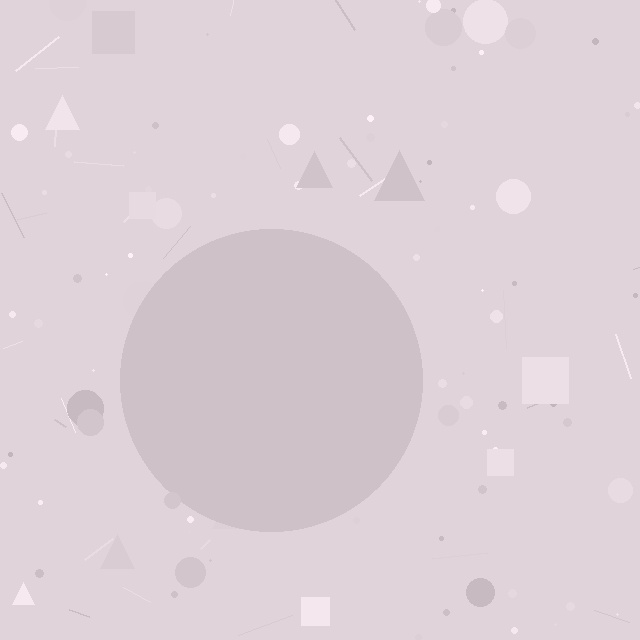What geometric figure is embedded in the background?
A circle is embedded in the background.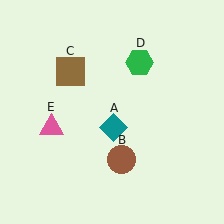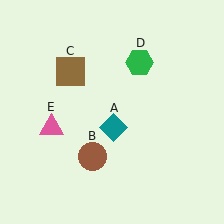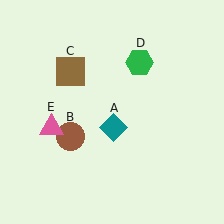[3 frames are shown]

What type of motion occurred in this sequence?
The brown circle (object B) rotated clockwise around the center of the scene.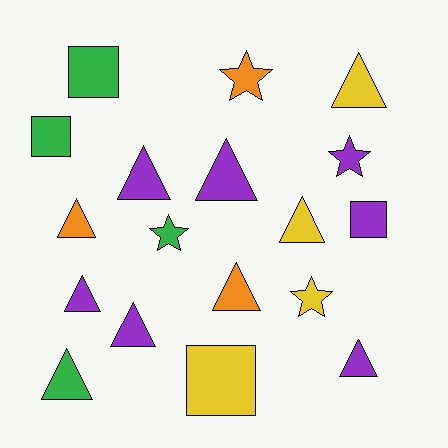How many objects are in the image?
There are 18 objects.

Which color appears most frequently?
Purple, with 7 objects.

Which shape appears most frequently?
Triangle, with 10 objects.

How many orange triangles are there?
There are 2 orange triangles.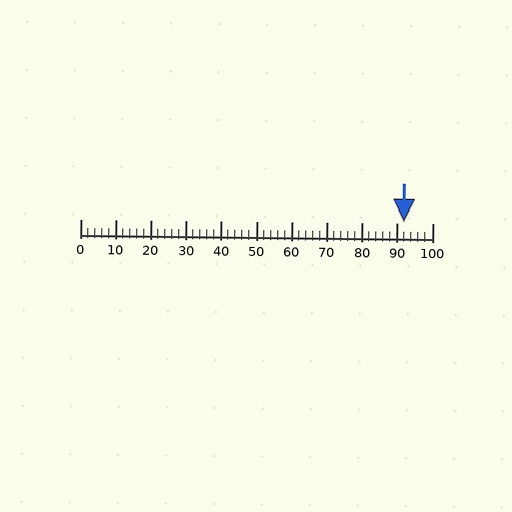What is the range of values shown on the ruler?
The ruler shows values from 0 to 100.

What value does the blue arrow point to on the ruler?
The blue arrow points to approximately 92.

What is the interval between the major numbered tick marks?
The major tick marks are spaced 10 units apart.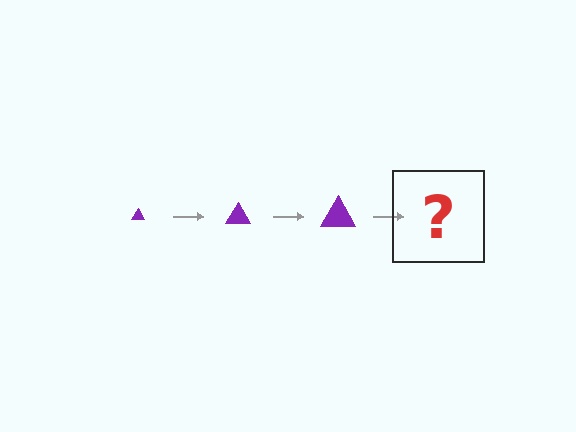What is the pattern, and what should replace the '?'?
The pattern is that the triangle gets progressively larger each step. The '?' should be a purple triangle, larger than the previous one.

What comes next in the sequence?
The next element should be a purple triangle, larger than the previous one.